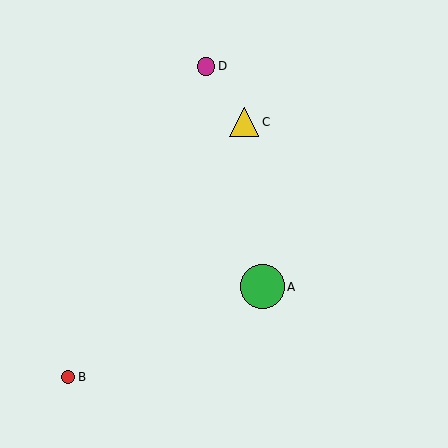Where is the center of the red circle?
The center of the red circle is at (68, 377).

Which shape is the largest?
The green circle (labeled A) is the largest.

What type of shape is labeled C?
Shape C is a yellow triangle.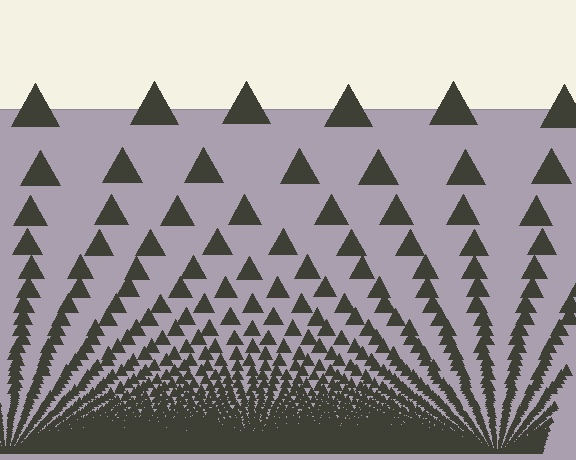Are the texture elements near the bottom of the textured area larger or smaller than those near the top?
Smaller. The gradient is inverted — elements near the bottom are smaller and denser.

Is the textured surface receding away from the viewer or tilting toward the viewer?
The surface appears to tilt toward the viewer. Texture elements get larger and sparser toward the top.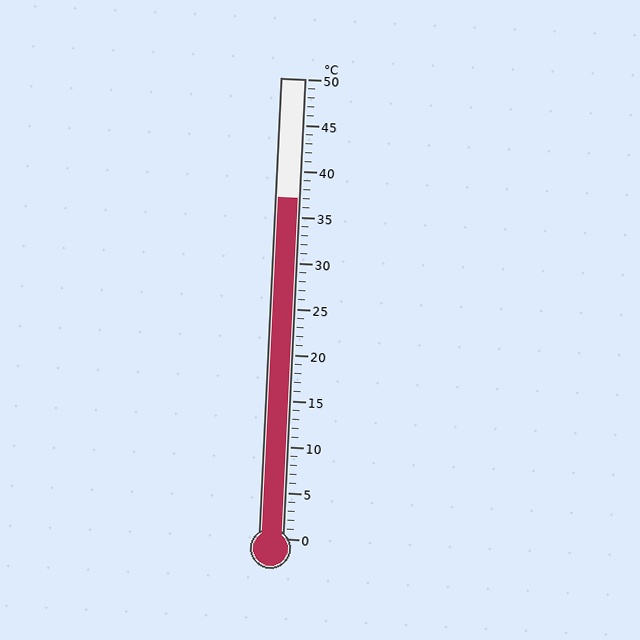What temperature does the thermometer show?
The thermometer shows approximately 37°C.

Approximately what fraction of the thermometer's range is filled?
The thermometer is filled to approximately 75% of its range.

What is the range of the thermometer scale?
The thermometer scale ranges from 0°C to 50°C.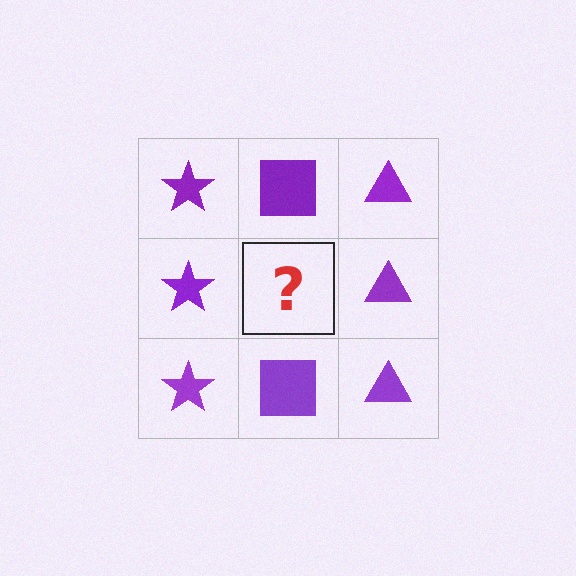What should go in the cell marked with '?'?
The missing cell should contain a purple square.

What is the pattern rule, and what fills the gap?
The rule is that each column has a consistent shape. The gap should be filled with a purple square.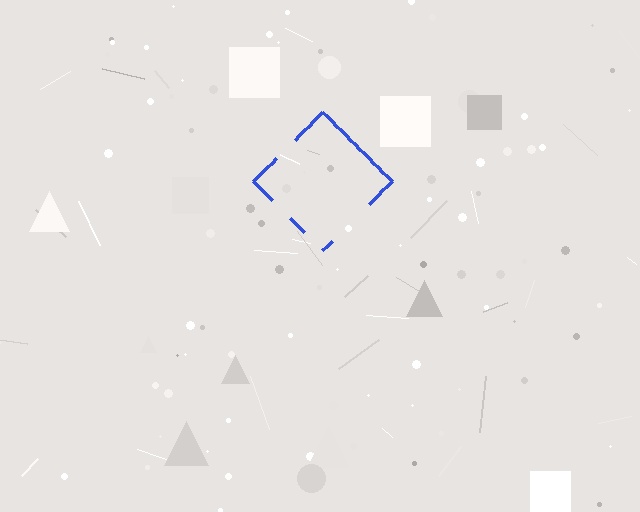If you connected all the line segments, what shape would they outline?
They would outline a diamond.